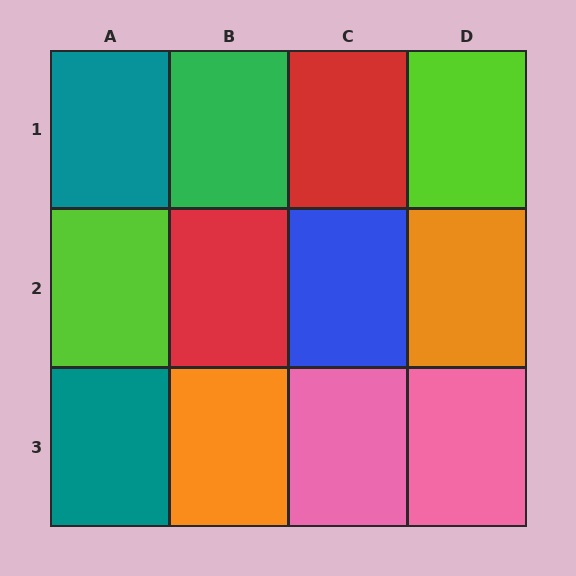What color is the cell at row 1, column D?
Lime.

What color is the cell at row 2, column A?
Lime.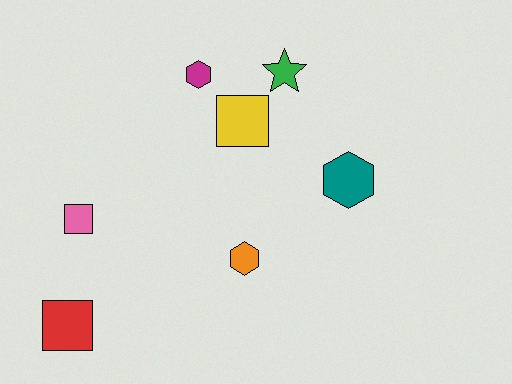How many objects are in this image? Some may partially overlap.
There are 7 objects.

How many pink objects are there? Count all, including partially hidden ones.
There is 1 pink object.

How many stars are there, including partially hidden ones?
There is 1 star.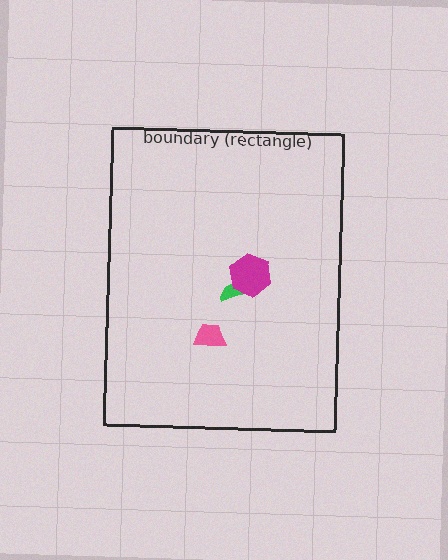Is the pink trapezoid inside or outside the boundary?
Inside.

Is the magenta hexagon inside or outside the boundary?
Inside.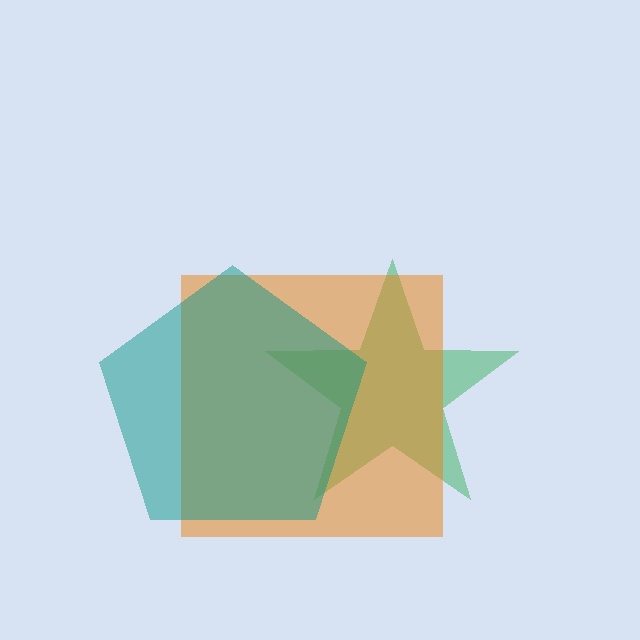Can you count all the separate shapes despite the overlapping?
Yes, there are 3 separate shapes.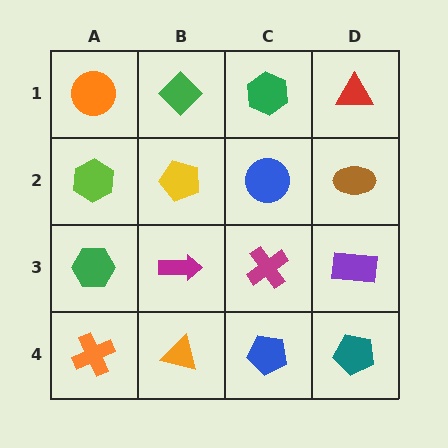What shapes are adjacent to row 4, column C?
A magenta cross (row 3, column C), an orange triangle (row 4, column B), a teal pentagon (row 4, column D).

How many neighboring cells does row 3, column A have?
3.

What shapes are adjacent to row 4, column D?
A purple rectangle (row 3, column D), a blue pentagon (row 4, column C).